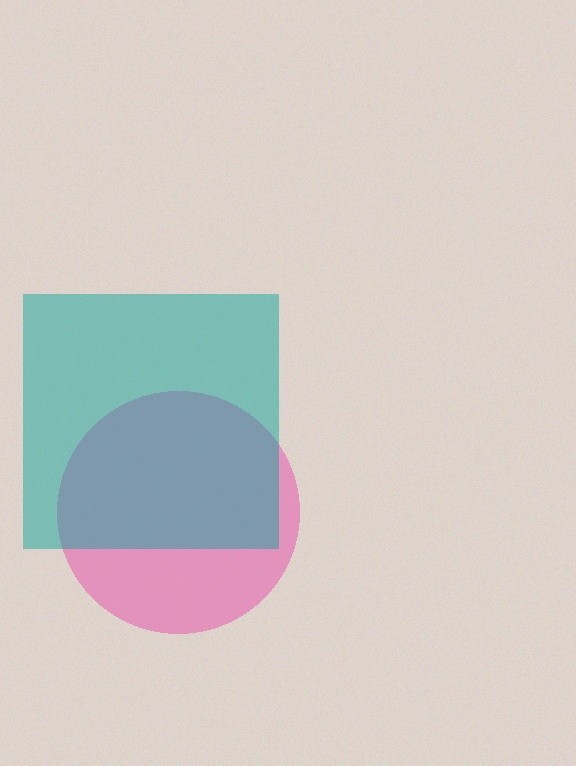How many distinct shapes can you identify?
There are 2 distinct shapes: a pink circle, a teal square.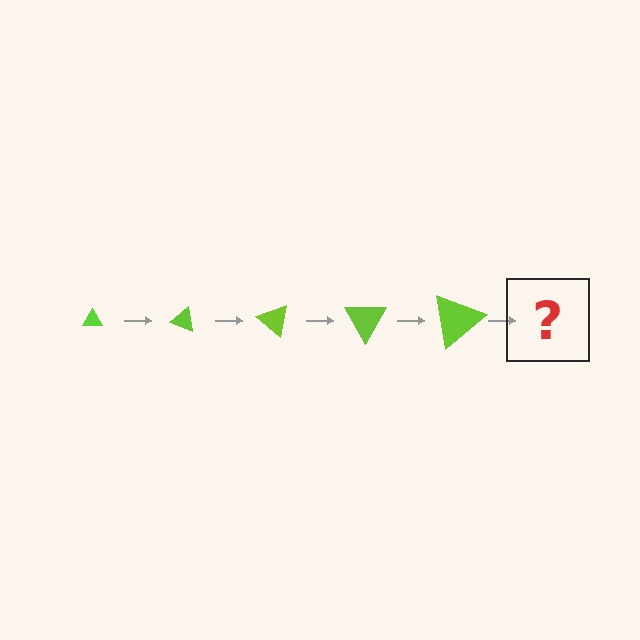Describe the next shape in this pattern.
It should be a triangle, larger than the previous one and rotated 100 degrees from the start.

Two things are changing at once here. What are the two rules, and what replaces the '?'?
The two rules are that the triangle grows larger each step and it rotates 20 degrees each step. The '?' should be a triangle, larger than the previous one and rotated 100 degrees from the start.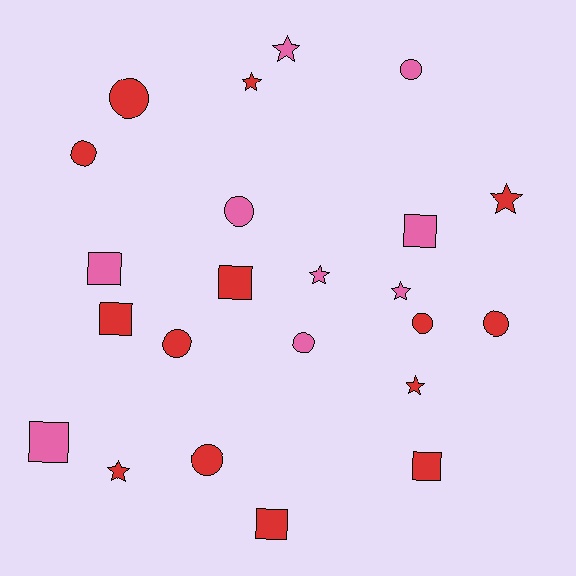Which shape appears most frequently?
Circle, with 9 objects.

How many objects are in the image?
There are 23 objects.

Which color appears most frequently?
Red, with 14 objects.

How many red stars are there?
There are 4 red stars.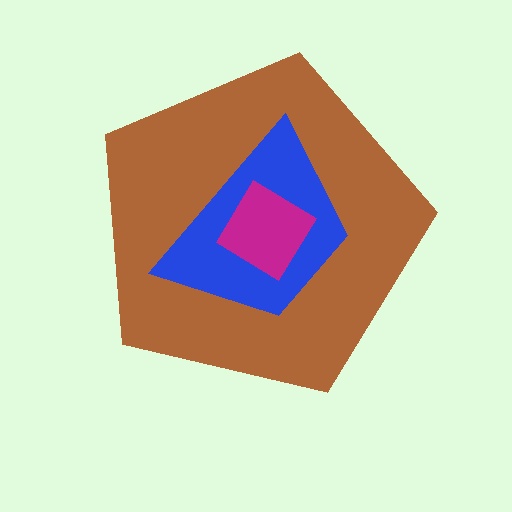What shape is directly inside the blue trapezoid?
The magenta diamond.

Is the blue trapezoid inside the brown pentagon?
Yes.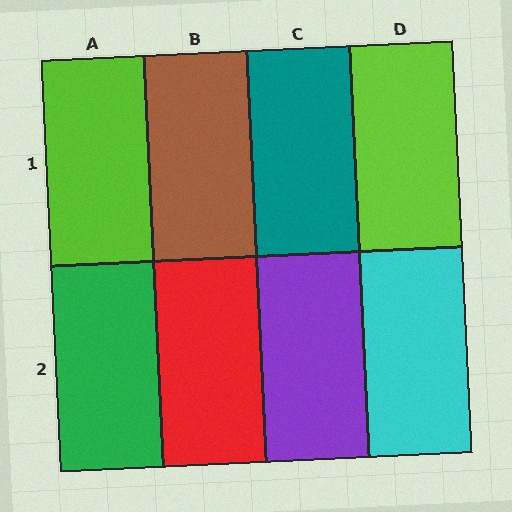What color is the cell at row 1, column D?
Lime.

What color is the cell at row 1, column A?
Lime.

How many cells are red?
1 cell is red.